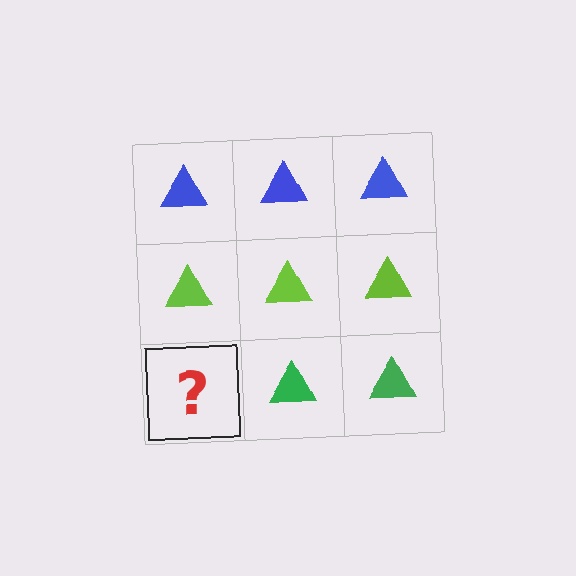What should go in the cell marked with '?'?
The missing cell should contain a green triangle.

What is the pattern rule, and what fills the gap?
The rule is that each row has a consistent color. The gap should be filled with a green triangle.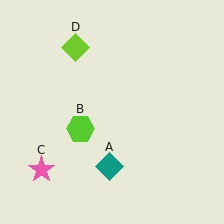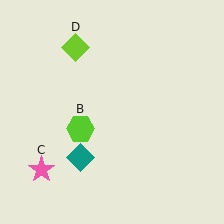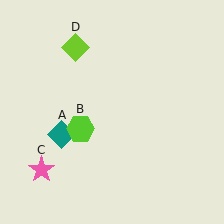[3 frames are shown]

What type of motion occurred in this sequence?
The teal diamond (object A) rotated clockwise around the center of the scene.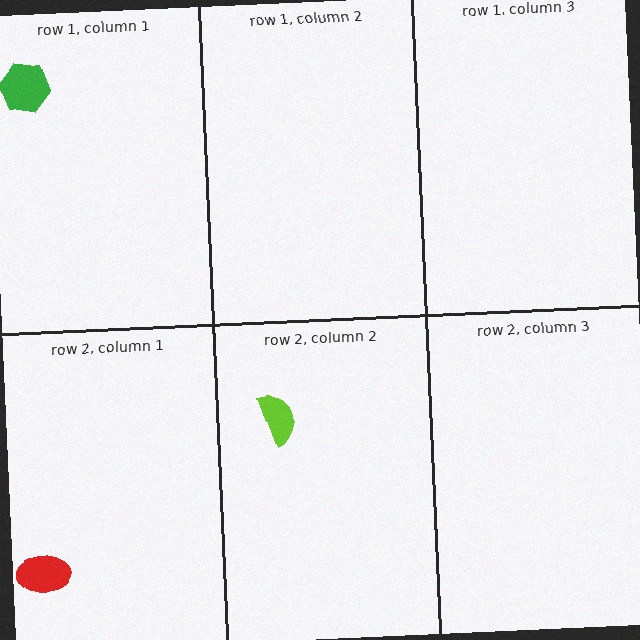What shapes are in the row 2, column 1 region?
The red ellipse.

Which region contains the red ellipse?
The row 2, column 1 region.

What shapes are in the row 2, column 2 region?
The lime semicircle.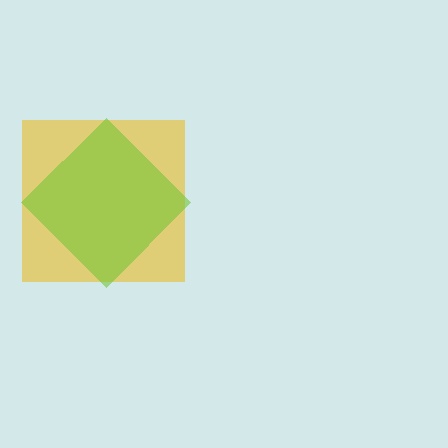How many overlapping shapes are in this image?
There are 2 overlapping shapes in the image.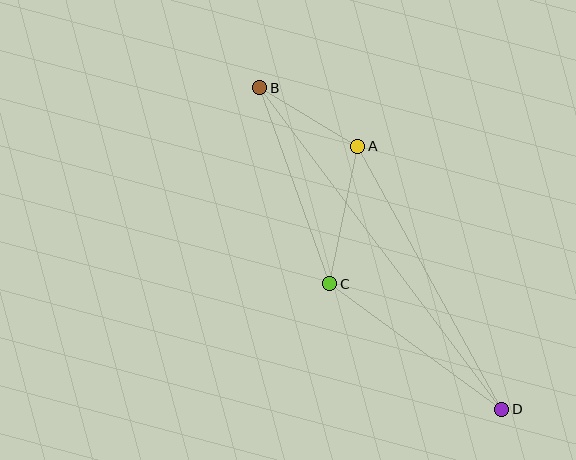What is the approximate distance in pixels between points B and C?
The distance between B and C is approximately 208 pixels.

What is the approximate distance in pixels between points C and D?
The distance between C and D is approximately 213 pixels.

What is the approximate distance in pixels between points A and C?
The distance between A and C is approximately 140 pixels.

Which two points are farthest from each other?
Points B and D are farthest from each other.